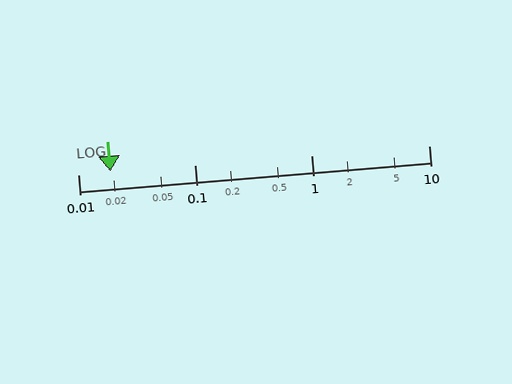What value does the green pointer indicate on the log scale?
The pointer indicates approximately 0.019.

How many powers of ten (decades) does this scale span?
The scale spans 3 decades, from 0.01 to 10.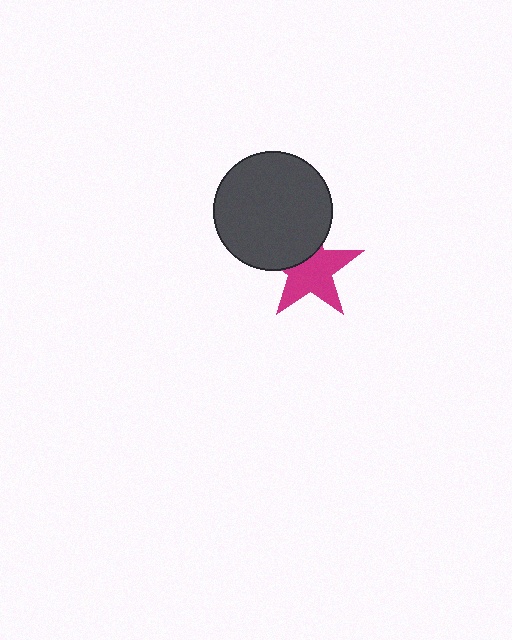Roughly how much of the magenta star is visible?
Most of it is visible (roughly 67%).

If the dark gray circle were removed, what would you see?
You would see the complete magenta star.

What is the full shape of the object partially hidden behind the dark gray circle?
The partially hidden object is a magenta star.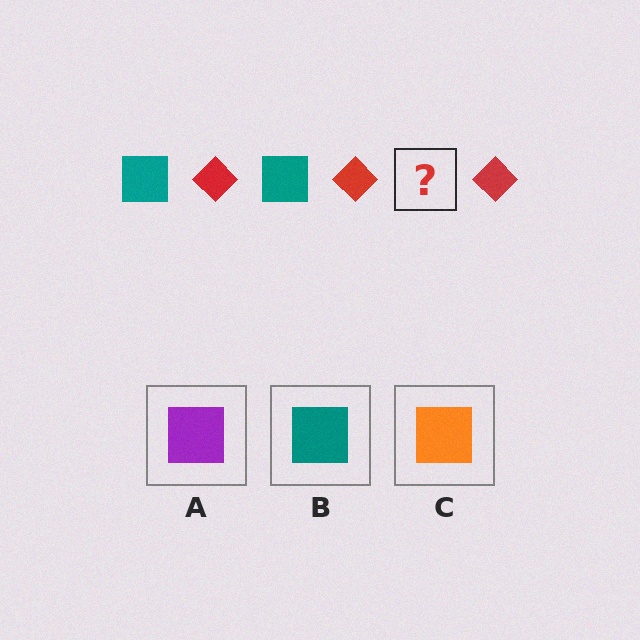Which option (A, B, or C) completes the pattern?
B.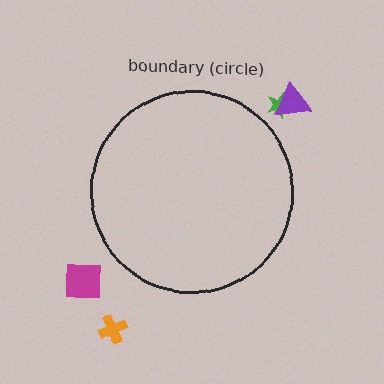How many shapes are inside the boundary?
0 inside, 4 outside.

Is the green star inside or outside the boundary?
Outside.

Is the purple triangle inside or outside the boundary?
Outside.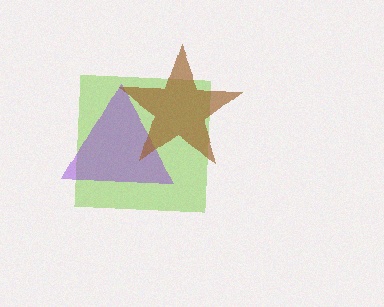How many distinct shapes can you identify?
There are 3 distinct shapes: a lime square, a purple triangle, a brown star.